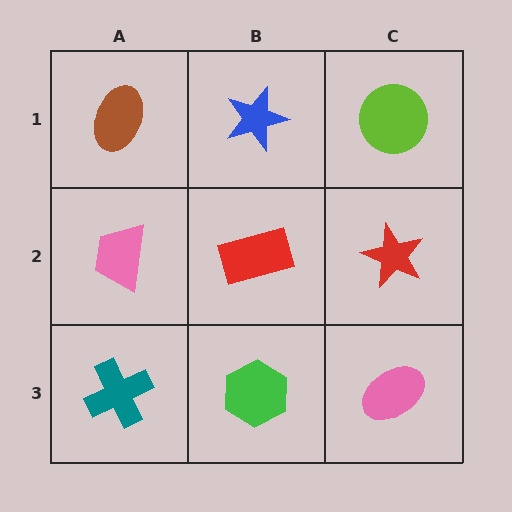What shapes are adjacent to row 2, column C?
A lime circle (row 1, column C), a pink ellipse (row 3, column C), a red rectangle (row 2, column B).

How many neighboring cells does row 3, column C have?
2.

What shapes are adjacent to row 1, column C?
A red star (row 2, column C), a blue star (row 1, column B).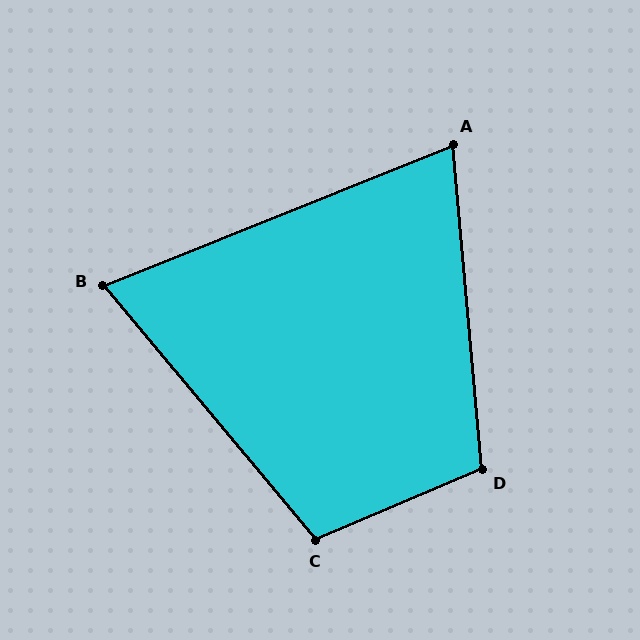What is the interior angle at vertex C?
Approximately 107 degrees (obtuse).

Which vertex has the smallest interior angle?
B, at approximately 72 degrees.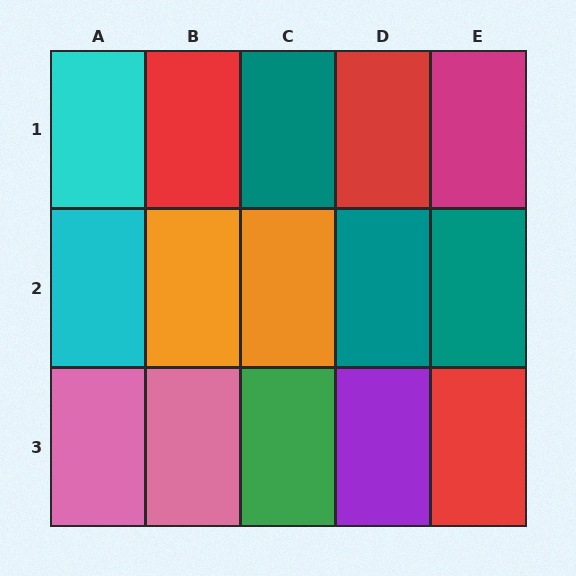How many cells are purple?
1 cell is purple.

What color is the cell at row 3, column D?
Purple.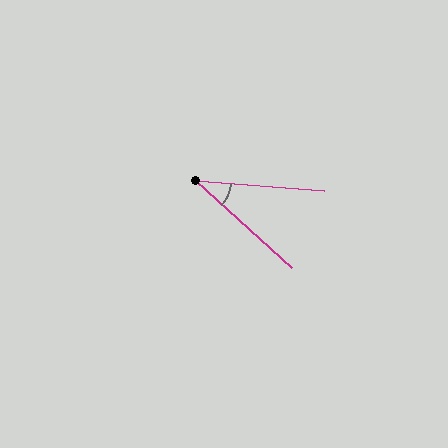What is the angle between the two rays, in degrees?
Approximately 38 degrees.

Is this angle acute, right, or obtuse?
It is acute.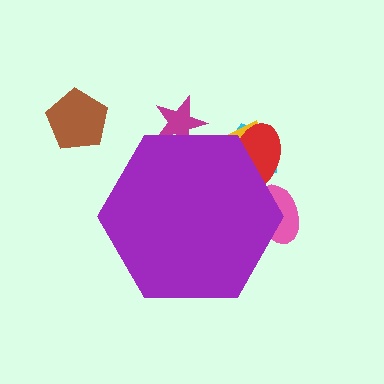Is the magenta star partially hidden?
Yes, the magenta star is partially hidden behind the purple hexagon.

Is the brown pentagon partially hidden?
No, the brown pentagon is fully visible.